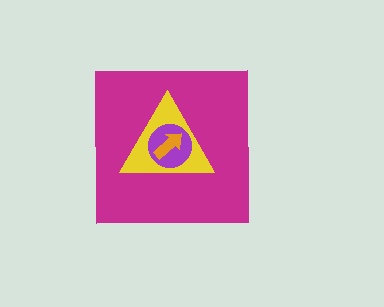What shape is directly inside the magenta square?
The yellow triangle.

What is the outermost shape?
The magenta square.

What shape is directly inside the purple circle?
The orange arrow.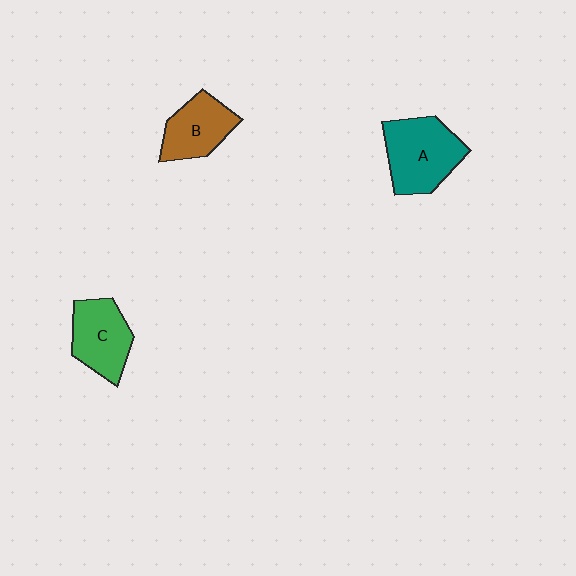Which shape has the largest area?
Shape A (teal).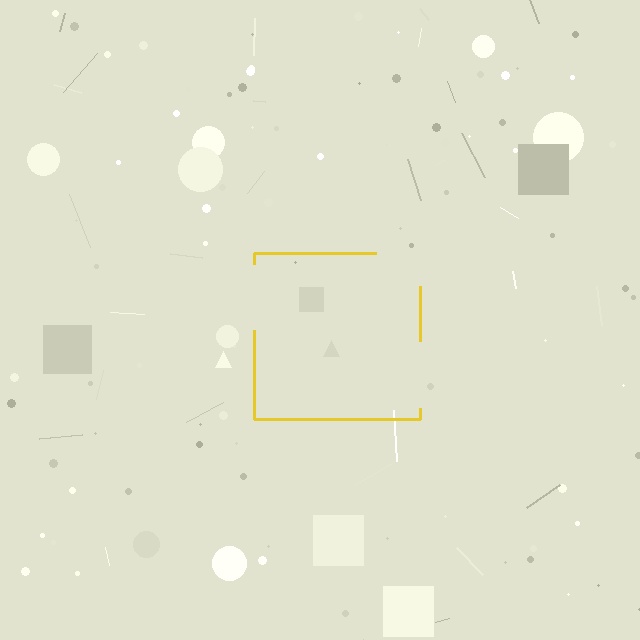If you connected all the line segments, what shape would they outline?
They would outline a square.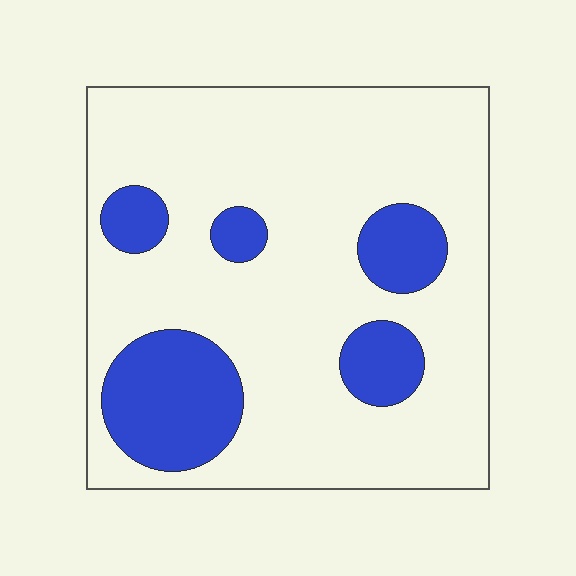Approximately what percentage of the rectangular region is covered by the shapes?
Approximately 20%.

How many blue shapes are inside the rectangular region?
5.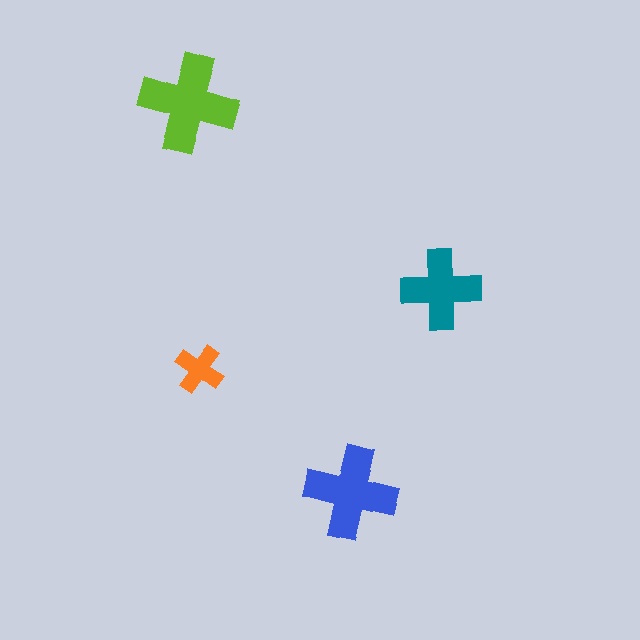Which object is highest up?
The lime cross is topmost.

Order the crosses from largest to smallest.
the lime one, the blue one, the teal one, the orange one.